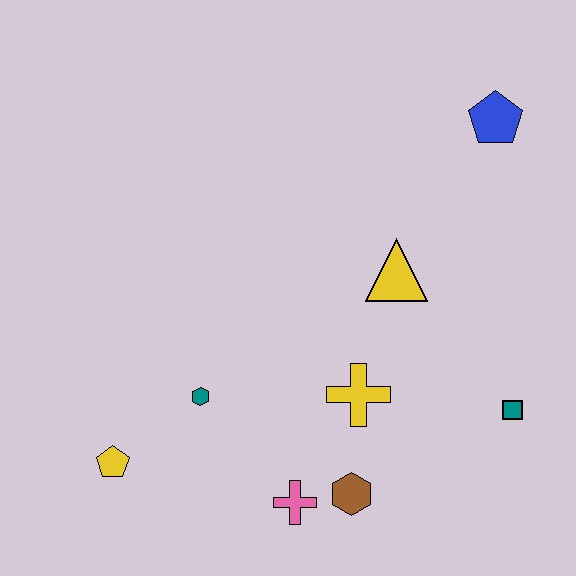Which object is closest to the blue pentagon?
The yellow triangle is closest to the blue pentagon.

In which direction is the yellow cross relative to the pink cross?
The yellow cross is above the pink cross.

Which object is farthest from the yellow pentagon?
The blue pentagon is farthest from the yellow pentagon.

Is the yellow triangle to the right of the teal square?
No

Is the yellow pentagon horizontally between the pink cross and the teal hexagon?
No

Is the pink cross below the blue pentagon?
Yes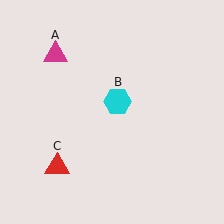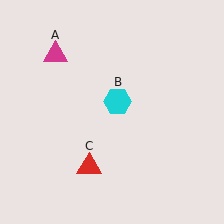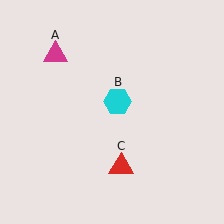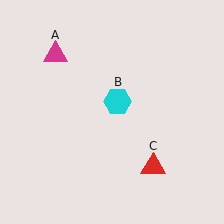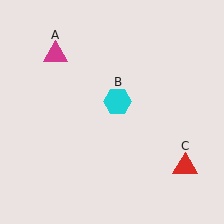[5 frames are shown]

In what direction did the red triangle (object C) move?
The red triangle (object C) moved right.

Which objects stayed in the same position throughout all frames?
Magenta triangle (object A) and cyan hexagon (object B) remained stationary.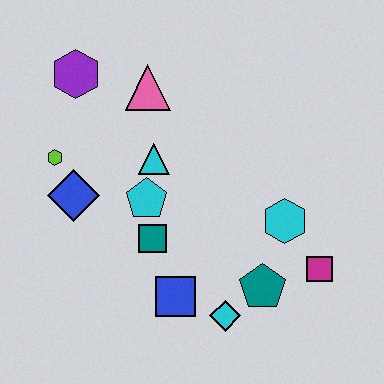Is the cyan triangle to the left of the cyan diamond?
Yes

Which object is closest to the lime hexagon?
The blue diamond is closest to the lime hexagon.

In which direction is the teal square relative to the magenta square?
The teal square is to the left of the magenta square.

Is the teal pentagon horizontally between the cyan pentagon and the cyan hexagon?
Yes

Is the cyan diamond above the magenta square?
No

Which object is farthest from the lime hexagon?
The magenta square is farthest from the lime hexagon.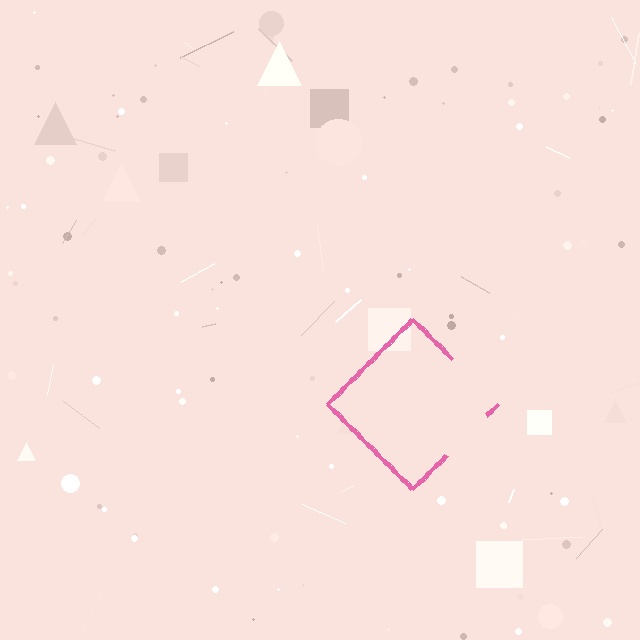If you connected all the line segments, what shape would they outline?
They would outline a diamond.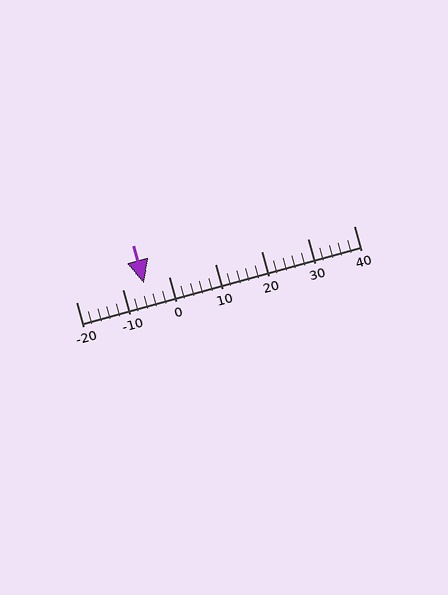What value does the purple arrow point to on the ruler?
The purple arrow points to approximately -5.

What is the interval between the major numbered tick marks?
The major tick marks are spaced 10 units apart.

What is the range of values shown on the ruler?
The ruler shows values from -20 to 40.